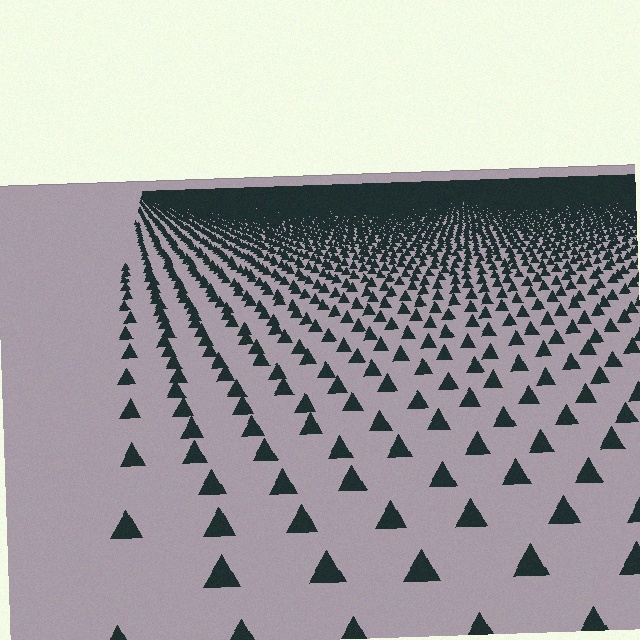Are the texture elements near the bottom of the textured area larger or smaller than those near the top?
Larger. Near the bottom, elements are closer to the viewer and appear at a bigger on-screen size.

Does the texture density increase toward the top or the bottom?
Density increases toward the top.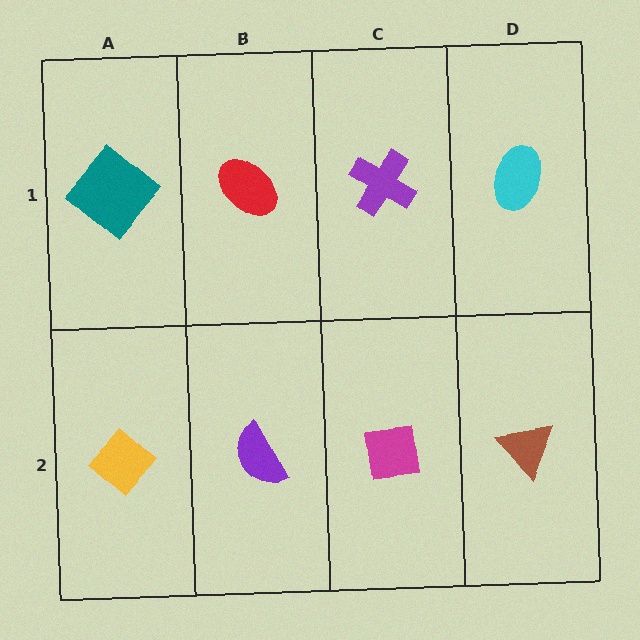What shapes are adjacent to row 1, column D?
A brown triangle (row 2, column D), a purple cross (row 1, column C).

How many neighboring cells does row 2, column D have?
2.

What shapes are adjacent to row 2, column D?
A cyan ellipse (row 1, column D), a magenta square (row 2, column C).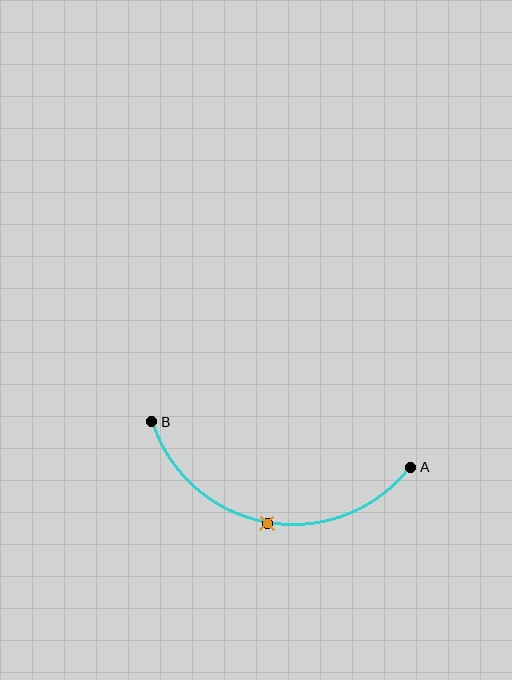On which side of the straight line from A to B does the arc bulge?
The arc bulges below the straight line connecting A and B.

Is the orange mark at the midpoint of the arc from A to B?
Yes. The orange mark lies on the arc at equal arc-length from both A and B — it is the arc midpoint.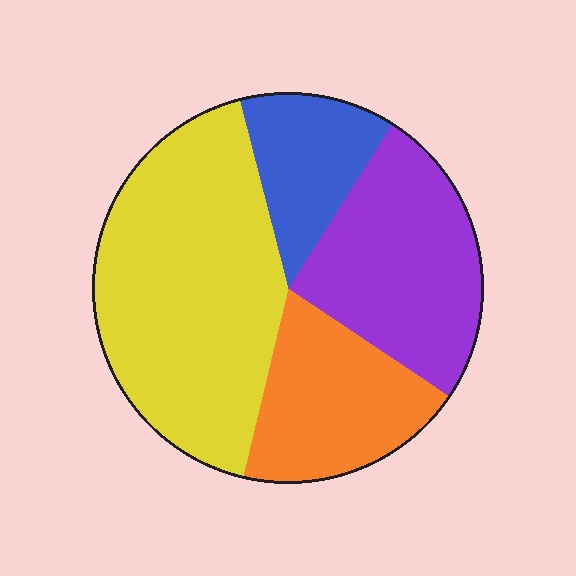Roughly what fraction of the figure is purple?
Purple covers around 25% of the figure.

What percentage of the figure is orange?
Orange takes up about one fifth (1/5) of the figure.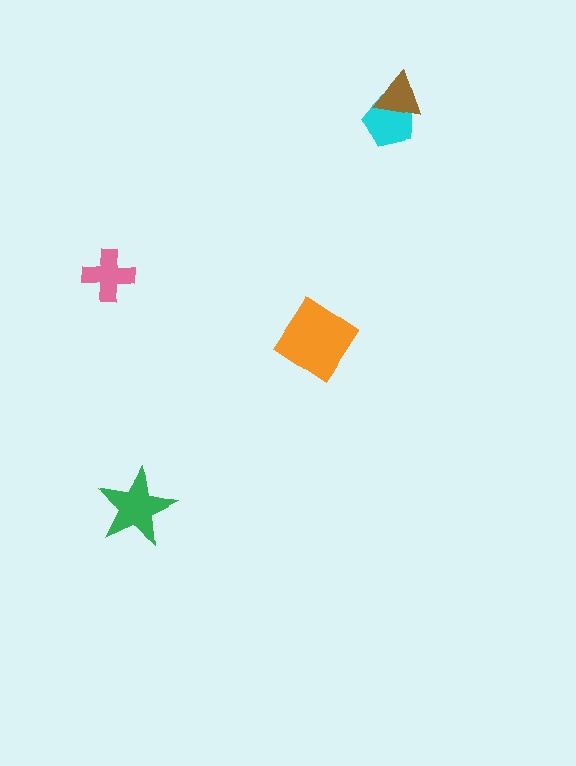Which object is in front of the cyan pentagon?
The brown triangle is in front of the cyan pentagon.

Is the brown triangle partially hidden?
No, no other shape covers it.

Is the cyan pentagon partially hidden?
Yes, it is partially covered by another shape.